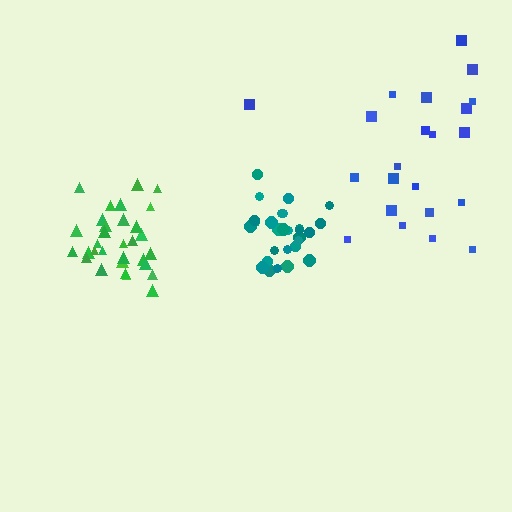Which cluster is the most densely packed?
Teal.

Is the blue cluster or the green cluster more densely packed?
Green.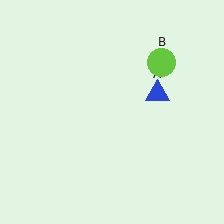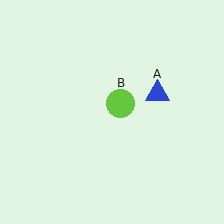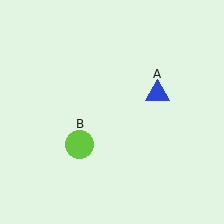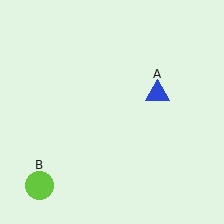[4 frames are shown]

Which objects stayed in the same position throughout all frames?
Blue triangle (object A) remained stationary.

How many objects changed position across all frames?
1 object changed position: lime circle (object B).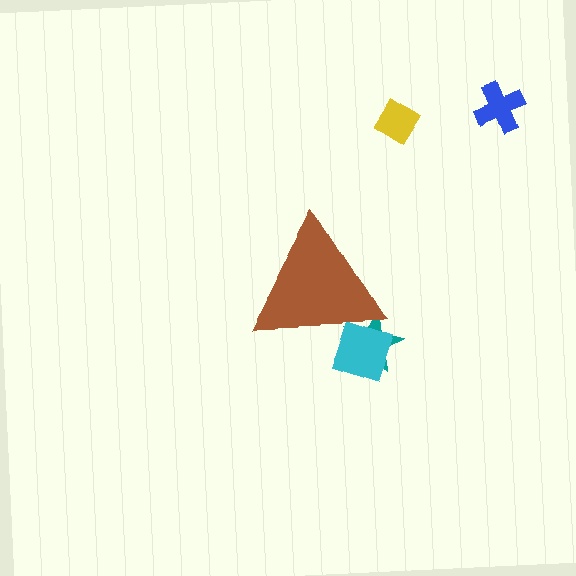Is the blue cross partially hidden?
No, the blue cross is fully visible.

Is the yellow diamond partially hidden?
No, the yellow diamond is fully visible.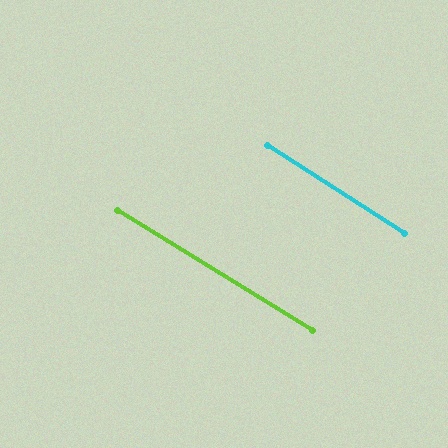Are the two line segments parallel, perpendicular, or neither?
Parallel — their directions differ by only 1.1°.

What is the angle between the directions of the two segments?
Approximately 1 degree.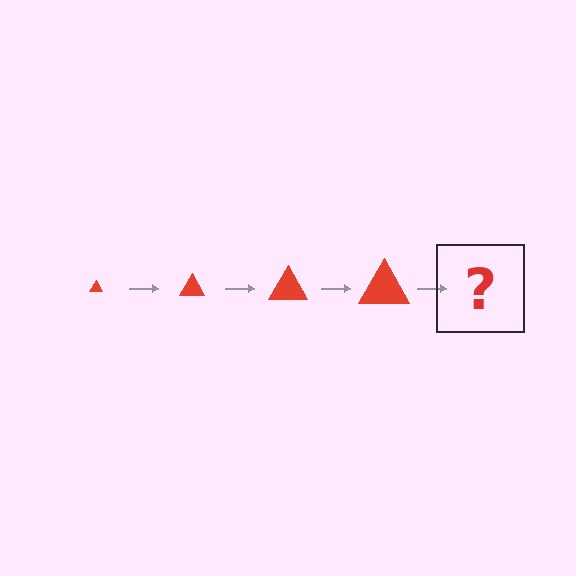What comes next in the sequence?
The next element should be a red triangle, larger than the previous one.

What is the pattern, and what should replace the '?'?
The pattern is that the triangle gets progressively larger each step. The '?' should be a red triangle, larger than the previous one.